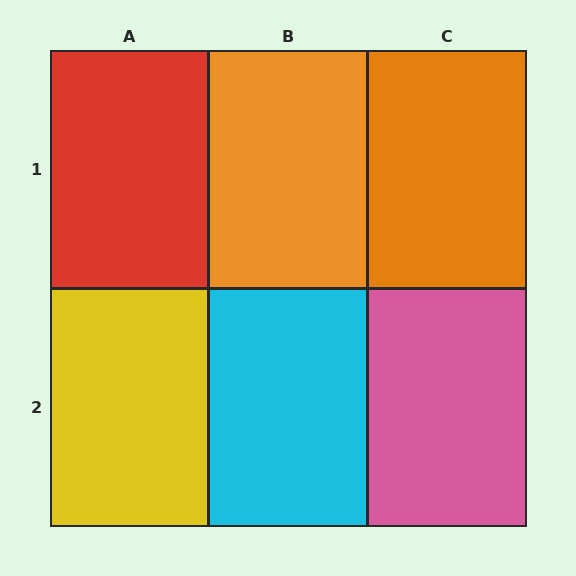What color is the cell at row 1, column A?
Red.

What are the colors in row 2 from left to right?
Yellow, cyan, pink.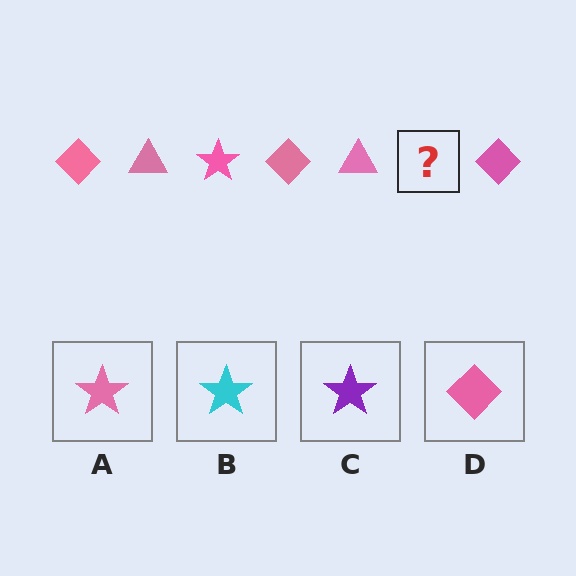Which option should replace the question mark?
Option A.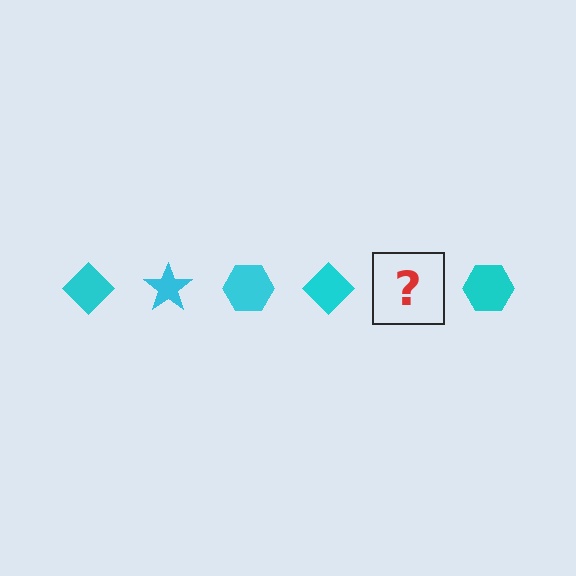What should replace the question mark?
The question mark should be replaced with a cyan star.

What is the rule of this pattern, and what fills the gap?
The rule is that the pattern cycles through diamond, star, hexagon shapes in cyan. The gap should be filled with a cyan star.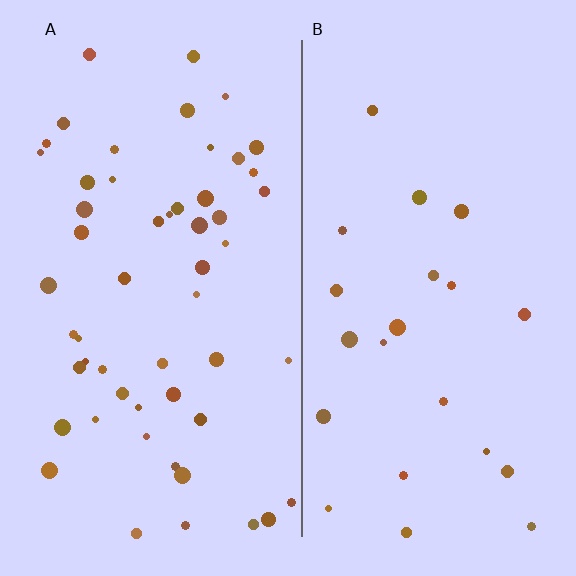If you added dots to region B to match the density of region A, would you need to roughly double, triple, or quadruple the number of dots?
Approximately double.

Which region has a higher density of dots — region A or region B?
A (the left).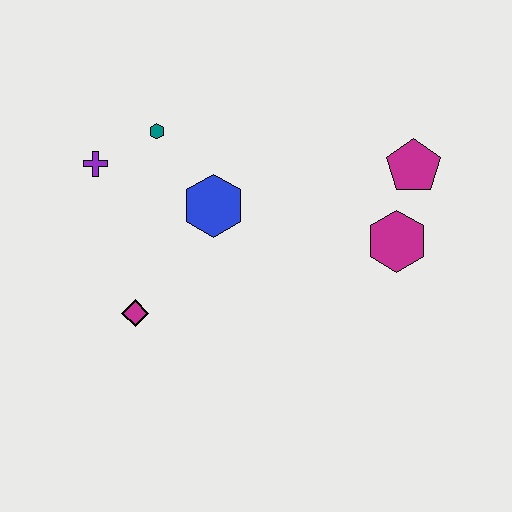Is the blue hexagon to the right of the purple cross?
Yes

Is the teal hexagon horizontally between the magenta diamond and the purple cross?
No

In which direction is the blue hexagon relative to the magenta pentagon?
The blue hexagon is to the left of the magenta pentagon.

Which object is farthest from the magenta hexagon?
The purple cross is farthest from the magenta hexagon.